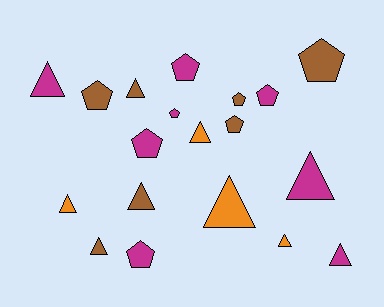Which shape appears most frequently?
Triangle, with 10 objects.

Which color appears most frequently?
Magenta, with 8 objects.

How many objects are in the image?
There are 19 objects.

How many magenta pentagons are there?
There are 5 magenta pentagons.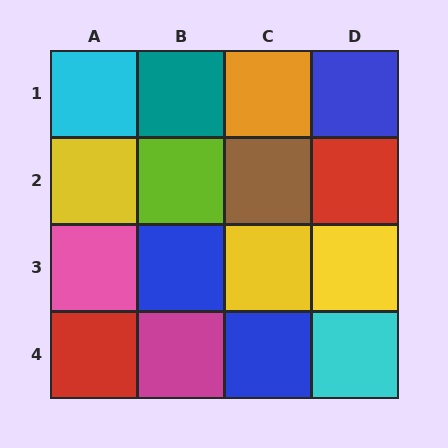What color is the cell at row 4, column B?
Magenta.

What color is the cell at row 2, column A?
Yellow.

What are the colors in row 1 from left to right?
Cyan, teal, orange, blue.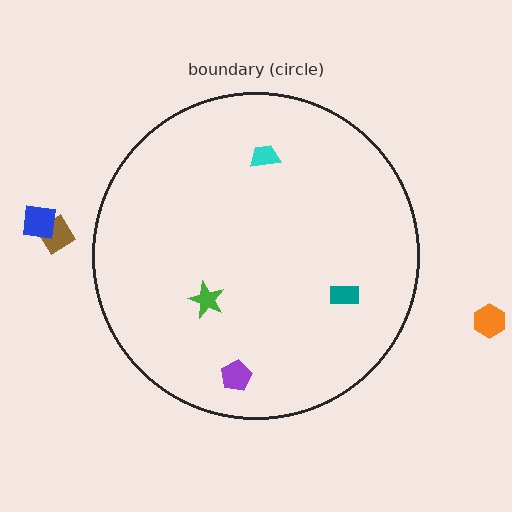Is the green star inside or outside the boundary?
Inside.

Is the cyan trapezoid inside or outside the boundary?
Inside.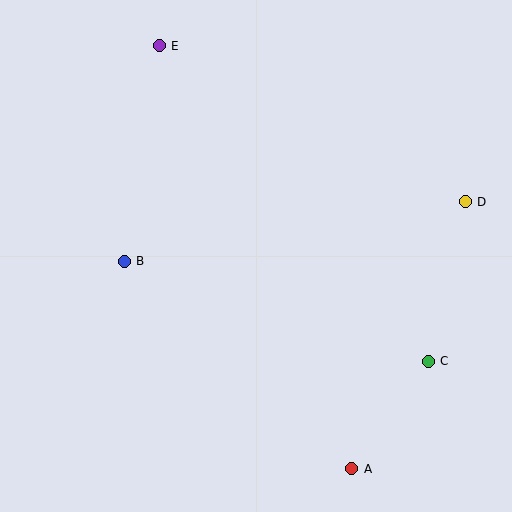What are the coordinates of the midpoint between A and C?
The midpoint between A and C is at (390, 415).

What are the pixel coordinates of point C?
Point C is at (428, 361).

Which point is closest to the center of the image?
Point B at (124, 261) is closest to the center.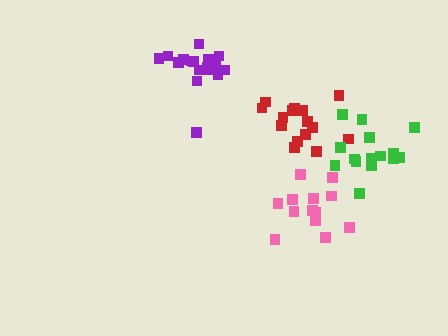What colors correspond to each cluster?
The clusters are colored: red, pink, green, purple.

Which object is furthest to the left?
The purple cluster is leftmost.